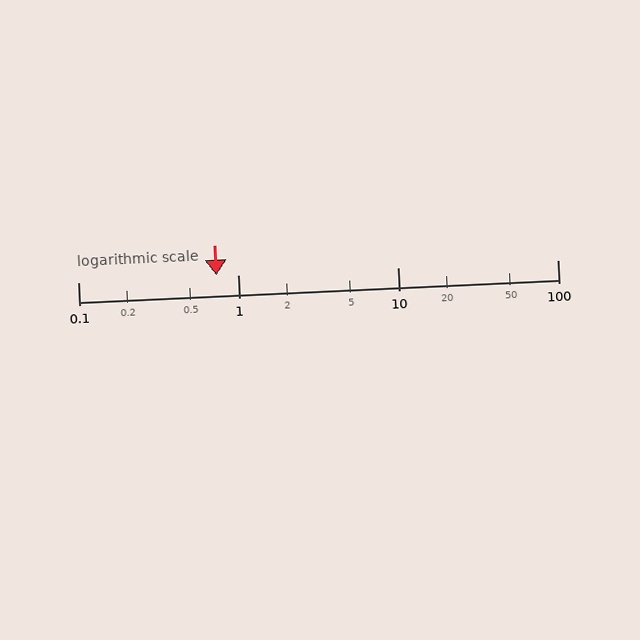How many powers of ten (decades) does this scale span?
The scale spans 3 decades, from 0.1 to 100.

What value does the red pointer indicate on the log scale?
The pointer indicates approximately 0.73.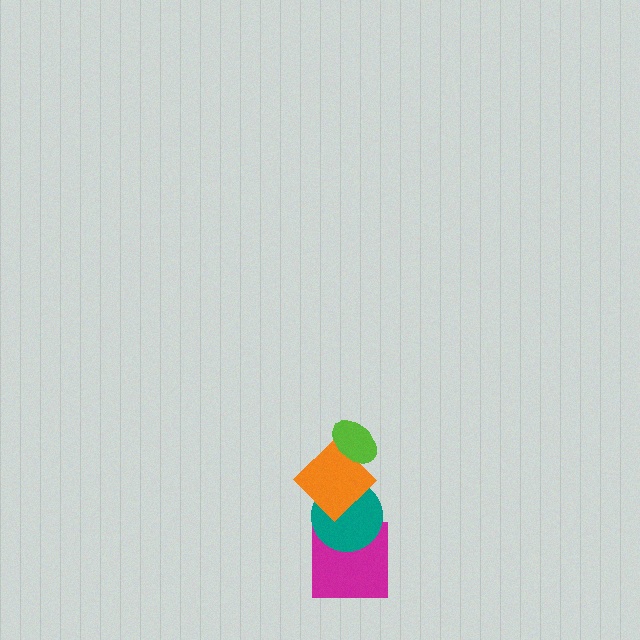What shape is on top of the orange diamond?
The lime ellipse is on top of the orange diamond.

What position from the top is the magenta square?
The magenta square is 4th from the top.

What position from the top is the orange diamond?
The orange diamond is 2nd from the top.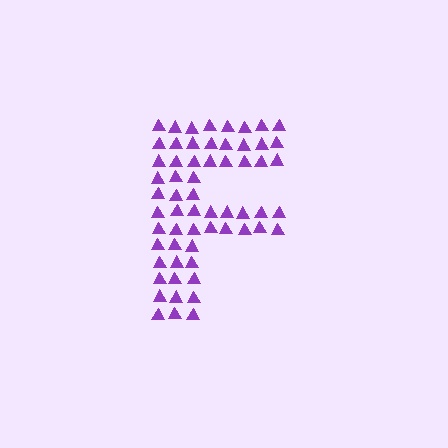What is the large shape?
The large shape is the letter F.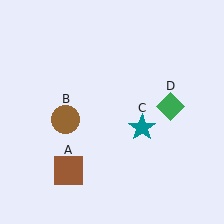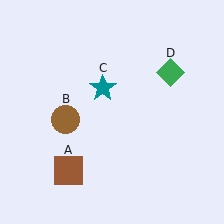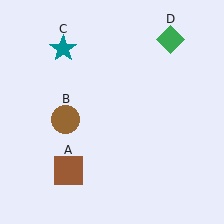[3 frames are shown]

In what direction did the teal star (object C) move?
The teal star (object C) moved up and to the left.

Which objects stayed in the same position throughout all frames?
Brown square (object A) and brown circle (object B) remained stationary.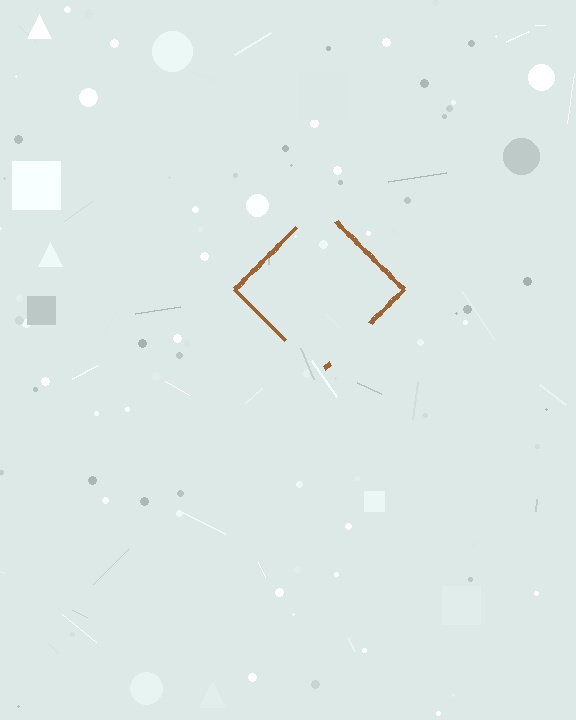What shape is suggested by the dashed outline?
The dashed outline suggests a diamond.